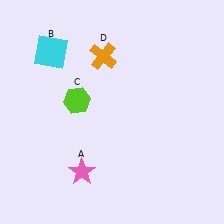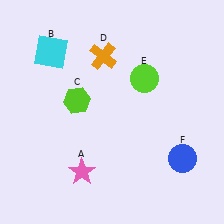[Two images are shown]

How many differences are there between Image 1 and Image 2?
There are 2 differences between the two images.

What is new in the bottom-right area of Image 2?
A blue circle (F) was added in the bottom-right area of Image 2.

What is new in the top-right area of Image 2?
A lime circle (E) was added in the top-right area of Image 2.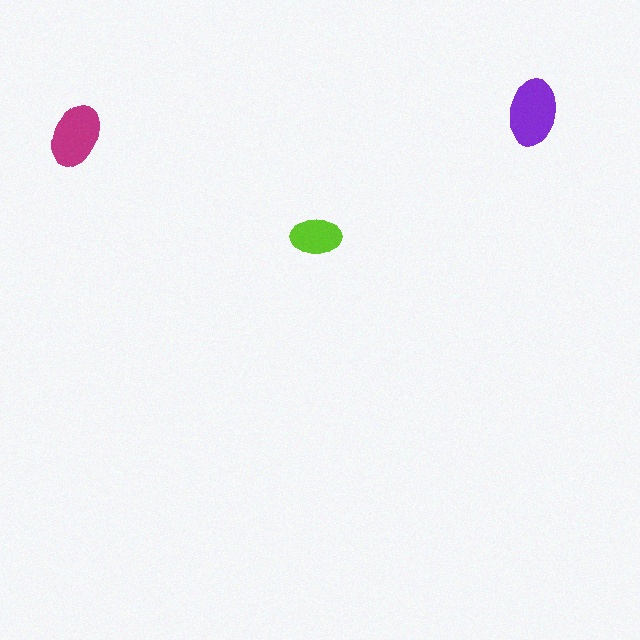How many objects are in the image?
There are 3 objects in the image.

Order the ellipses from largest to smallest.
the purple one, the magenta one, the lime one.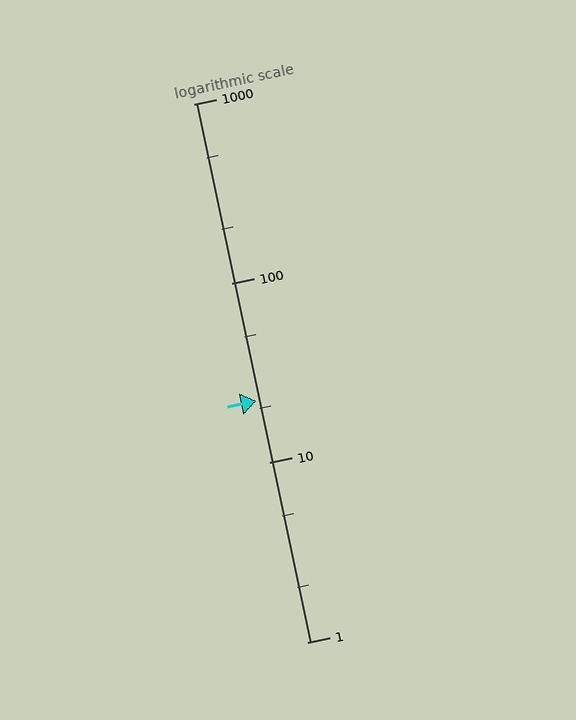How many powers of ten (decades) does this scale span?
The scale spans 3 decades, from 1 to 1000.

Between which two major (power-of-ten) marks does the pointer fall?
The pointer is between 10 and 100.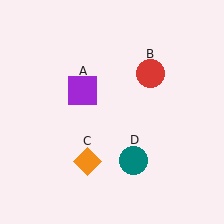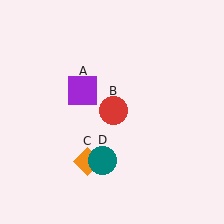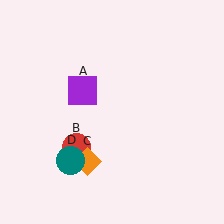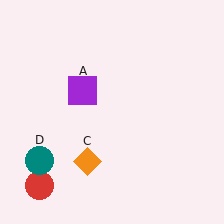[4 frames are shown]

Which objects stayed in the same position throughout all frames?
Purple square (object A) and orange diamond (object C) remained stationary.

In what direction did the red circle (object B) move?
The red circle (object B) moved down and to the left.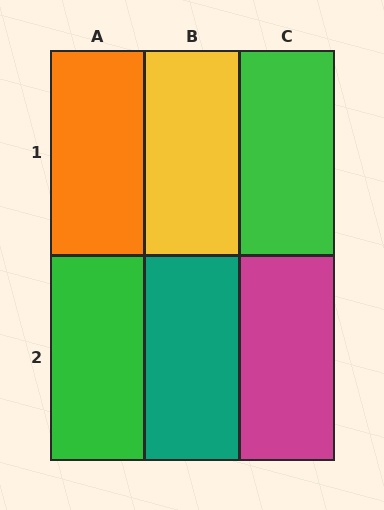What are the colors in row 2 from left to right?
Green, teal, magenta.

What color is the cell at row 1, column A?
Orange.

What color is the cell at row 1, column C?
Green.